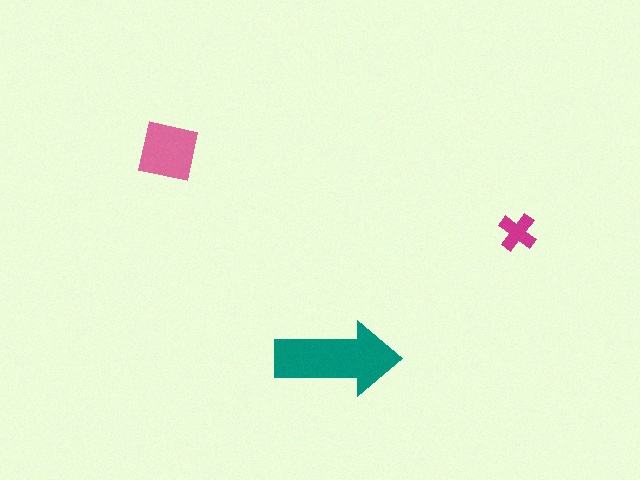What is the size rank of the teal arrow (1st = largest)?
1st.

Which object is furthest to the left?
The pink square is leftmost.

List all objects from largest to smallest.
The teal arrow, the pink square, the magenta cross.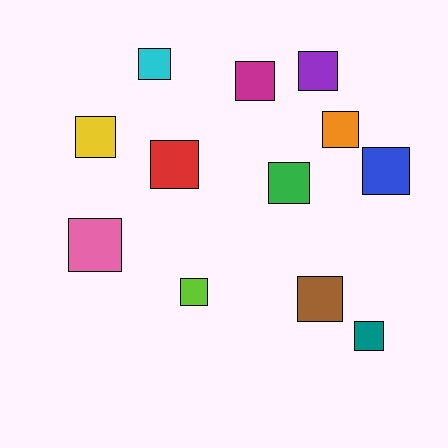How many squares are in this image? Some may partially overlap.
There are 12 squares.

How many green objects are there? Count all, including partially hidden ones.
There is 1 green object.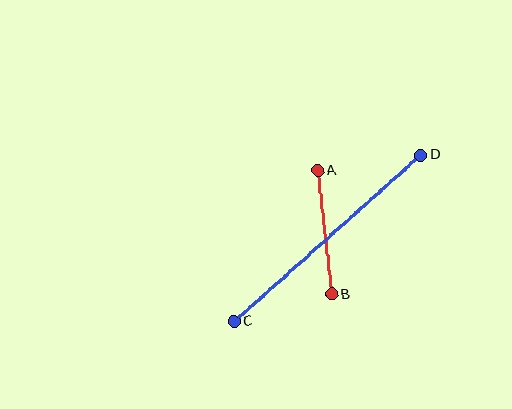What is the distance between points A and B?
The distance is approximately 124 pixels.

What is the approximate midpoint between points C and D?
The midpoint is at approximately (327, 238) pixels.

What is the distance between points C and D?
The distance is approximately 250 pixels.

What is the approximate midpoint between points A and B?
The midpoint is at approximately (325, 232) pixels.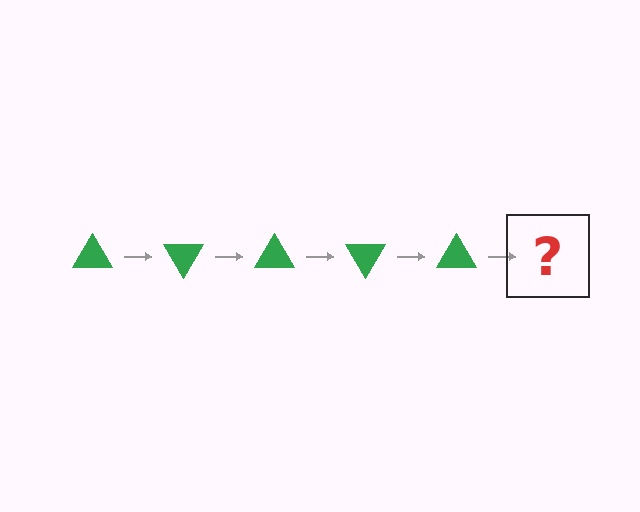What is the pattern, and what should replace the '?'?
The pattern is that the triangle rotates 60 degrees each step. The '?' should be a green triangle rotated 300 degrees.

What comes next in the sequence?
The next element should be a green triangle rotated 300 degrees.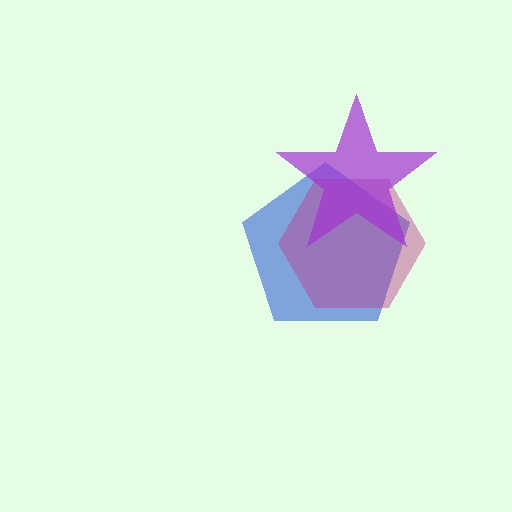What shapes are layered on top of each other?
The layered shapes are: a blue pentagon, a magenta hexagon, a purple star.